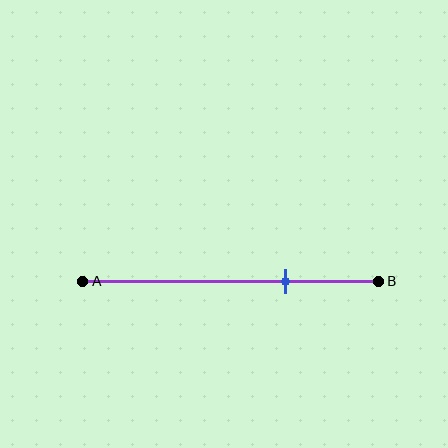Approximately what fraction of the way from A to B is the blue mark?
The blue mark is approximately 70% of the way from A to B.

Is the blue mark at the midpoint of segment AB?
No, the mark is at about 70% from A, not at the 50% midpoint.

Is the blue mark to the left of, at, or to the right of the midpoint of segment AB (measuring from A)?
The blue mark is to the right of the midpoint of segment AB.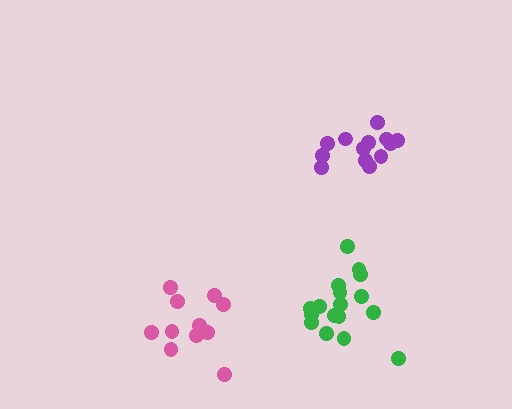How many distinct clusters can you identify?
There are 3 distinct clusters.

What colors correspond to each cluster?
The clusters are colored: pink, green, purple.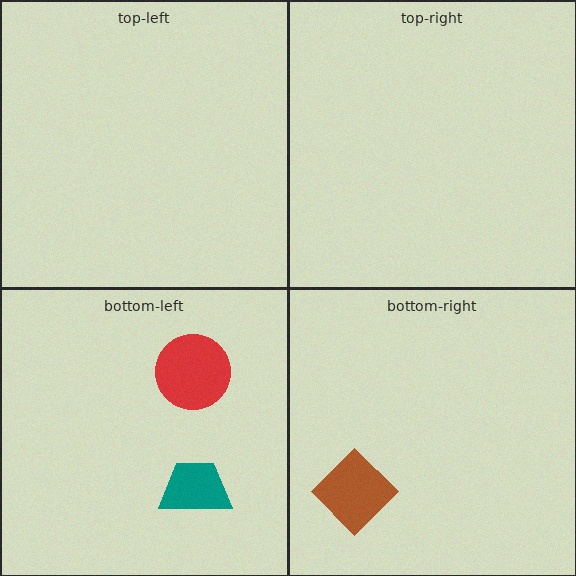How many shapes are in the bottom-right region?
1.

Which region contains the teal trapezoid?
The bottom-left region.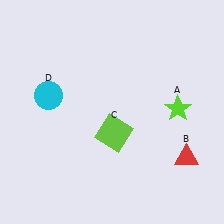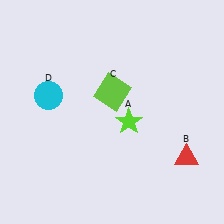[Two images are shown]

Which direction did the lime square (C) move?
The lime square (C) moved up.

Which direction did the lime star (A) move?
The lime star (A) moved left.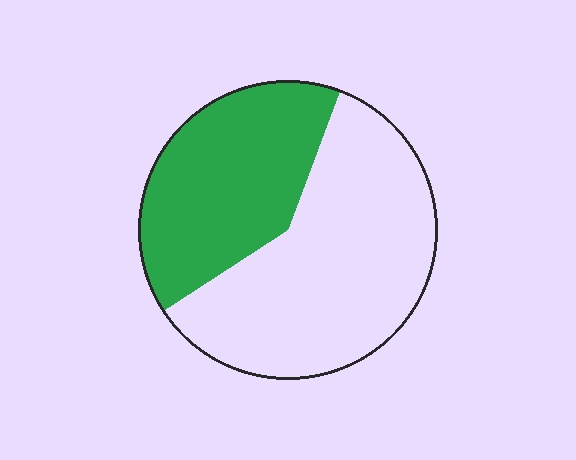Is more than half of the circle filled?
No.